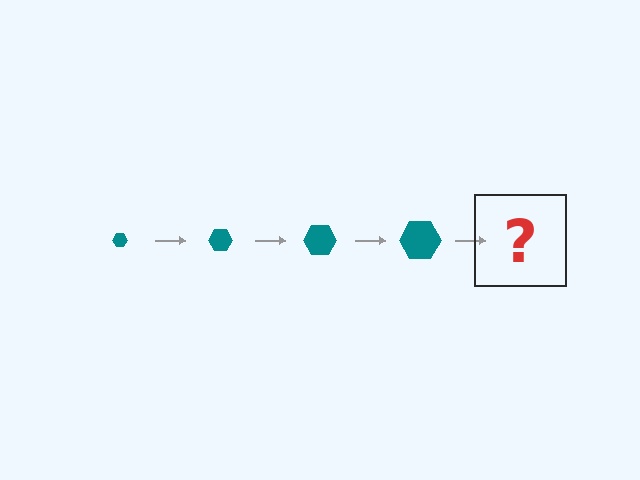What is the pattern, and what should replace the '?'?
The pattern is that the hexagon gets progressively larger each step. The '?' should be a teal hexagon, larger than the previous one.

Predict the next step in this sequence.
The next step is a teal hexagon, larger than the previous one.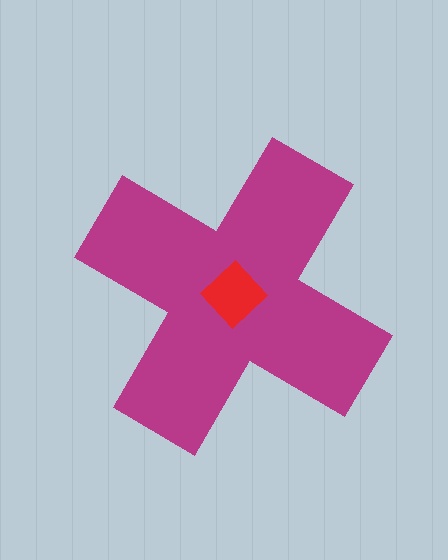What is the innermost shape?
The red diamond.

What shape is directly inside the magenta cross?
The red diamond.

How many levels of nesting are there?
2.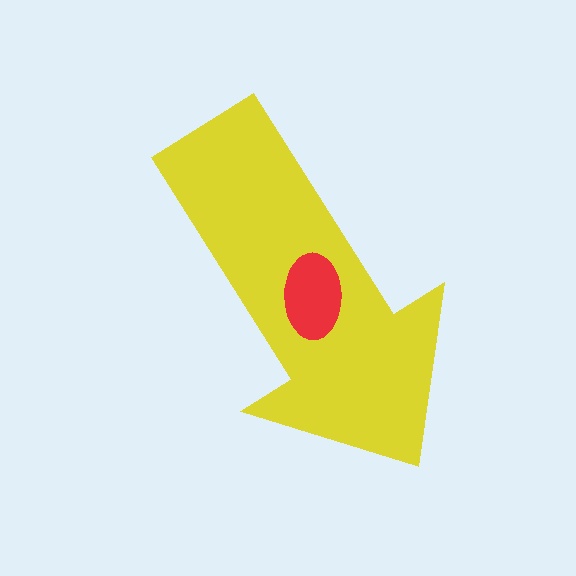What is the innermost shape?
The red ellipse.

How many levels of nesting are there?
2.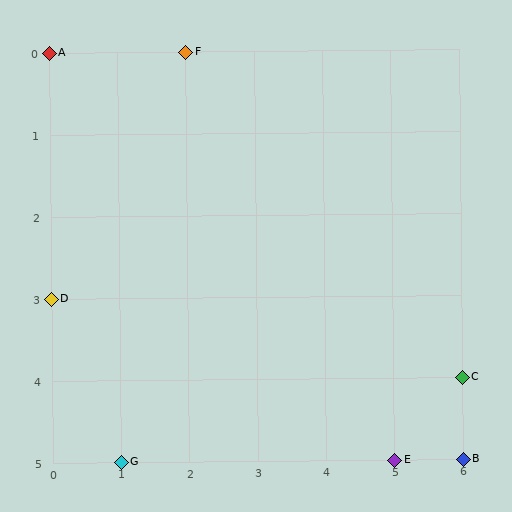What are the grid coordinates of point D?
Point D is at grid coordinates (0, 3).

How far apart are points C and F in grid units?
Points C and F are 4 columns and 4 rows apart (about 5.7 grid units diagonally).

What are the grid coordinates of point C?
Point C is at grid coordinates (6, 4).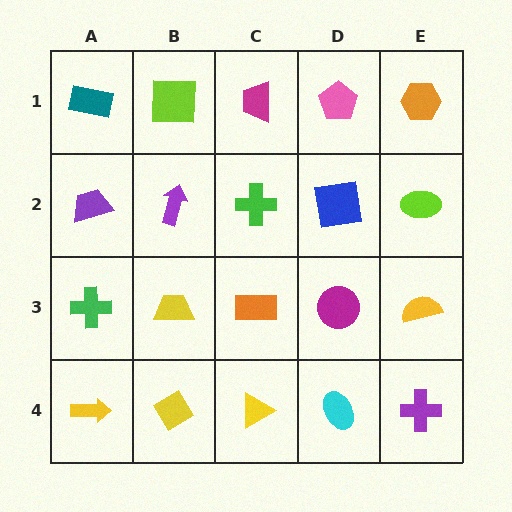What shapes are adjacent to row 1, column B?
A purple arrow (row 2, column B), a teal rectangle (row 1, column A), a magenta trapezoid (row 1, column C).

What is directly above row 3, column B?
A purple arrow.